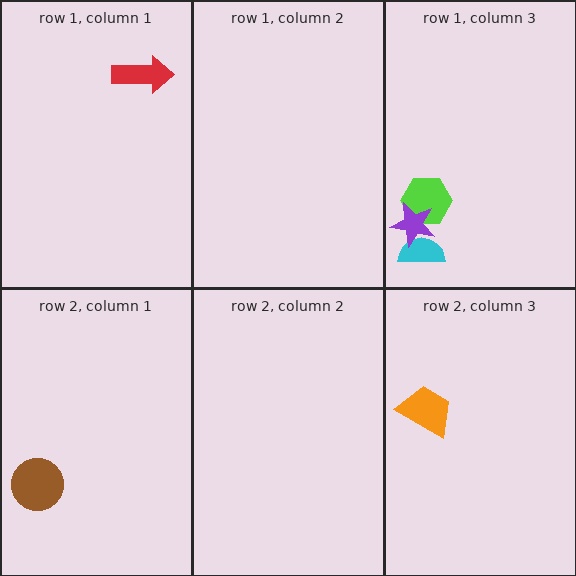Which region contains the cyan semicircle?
The row 1, column 3 region.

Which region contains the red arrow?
The row 1, column 1 region.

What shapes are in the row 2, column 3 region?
The orange trapezoid.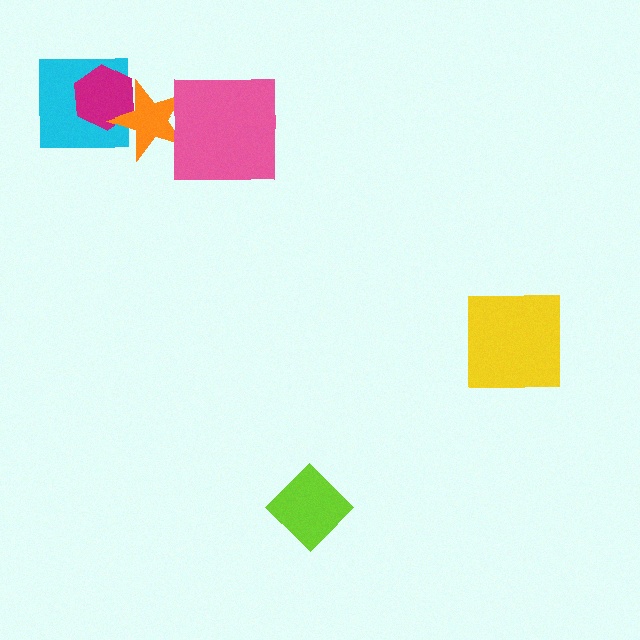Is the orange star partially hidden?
Yes, it is partially covered by another shape.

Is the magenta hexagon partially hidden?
Yes, it is partially covered by another shape.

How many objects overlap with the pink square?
1 object overlaps with the pink square.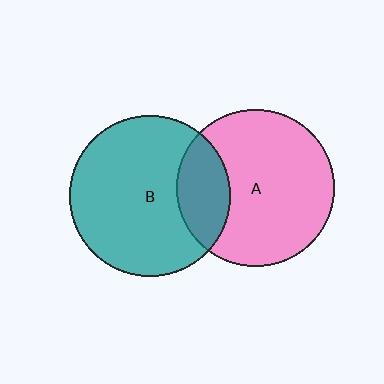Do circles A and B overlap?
Yes.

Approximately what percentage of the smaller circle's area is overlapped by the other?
Approximately 25%.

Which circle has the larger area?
Circle B (teal).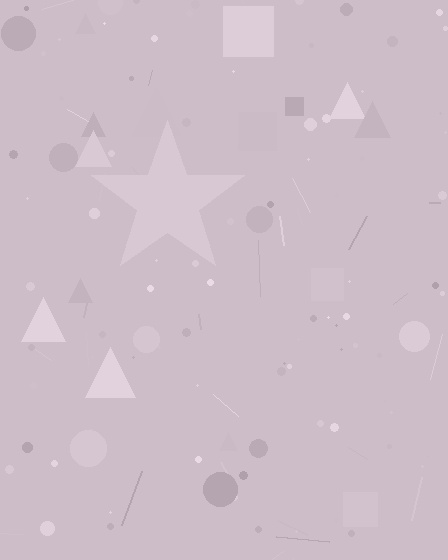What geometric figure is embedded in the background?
A star is embedded in the background.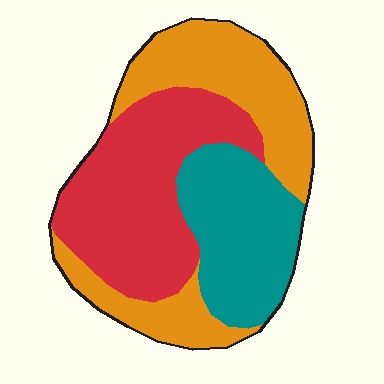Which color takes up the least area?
Teal, at roughly 25%.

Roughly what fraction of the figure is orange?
Orange covers roughly 35% of the figure.